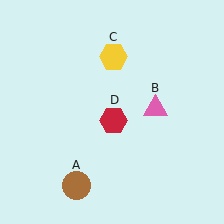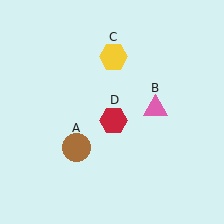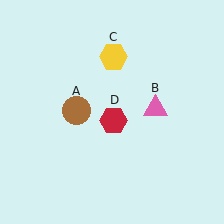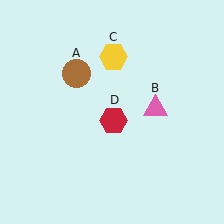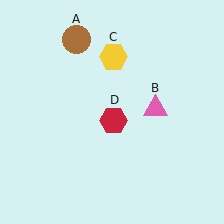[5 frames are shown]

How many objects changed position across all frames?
1 object changed position: brown circle (object A).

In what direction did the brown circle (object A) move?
The brown circle (object A) moved up.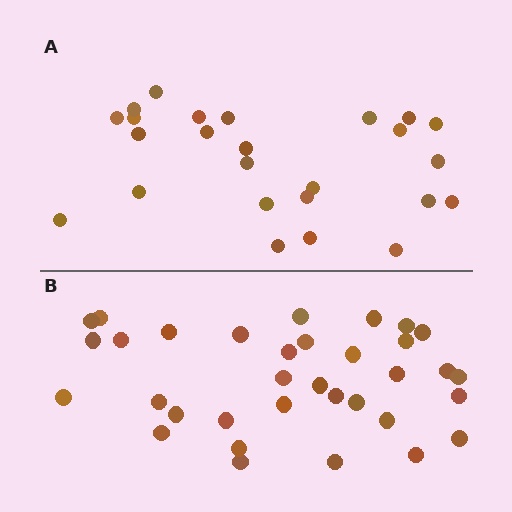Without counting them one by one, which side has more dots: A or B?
Region B (the bottom region) has more dots.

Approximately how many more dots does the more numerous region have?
Region B has roughly 8 or so more dots than region A.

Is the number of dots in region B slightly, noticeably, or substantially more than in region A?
Region B has noticeably more, but not dramatically so. The ratio is roughly 1.4 to 1.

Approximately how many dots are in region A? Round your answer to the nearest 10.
About 20 dots. (The exact count is 25, which rounds to 20.)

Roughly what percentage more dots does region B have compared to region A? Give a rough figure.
About 35% more.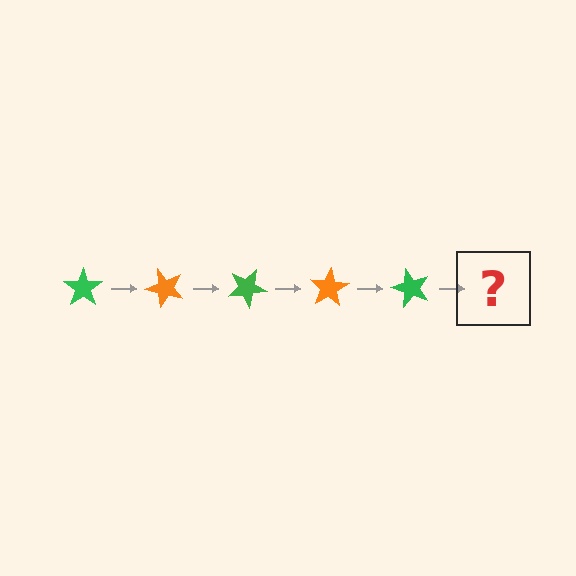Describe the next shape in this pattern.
It should be an orange star, rotated 250 degrees from the start.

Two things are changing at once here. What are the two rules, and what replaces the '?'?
The two rules are that it rotates 50 degrees each step and the color cycles through green and orange. The '?' should be an orange star, rotated 250 degrees from the start.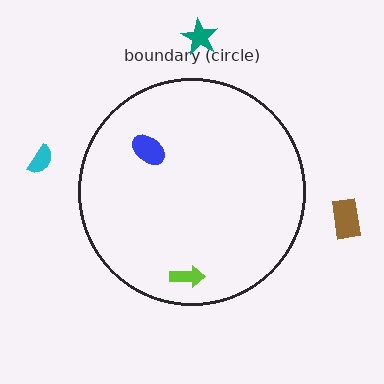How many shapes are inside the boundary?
2 inside, 3 outside.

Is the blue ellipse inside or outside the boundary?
Inside.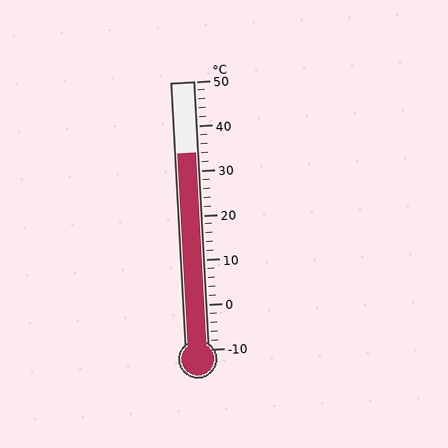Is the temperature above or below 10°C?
The temperature is above 10°C.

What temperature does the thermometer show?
The thermometer shows approximately 34°C.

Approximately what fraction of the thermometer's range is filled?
The thermometer is filled to approximately 75% of its range.